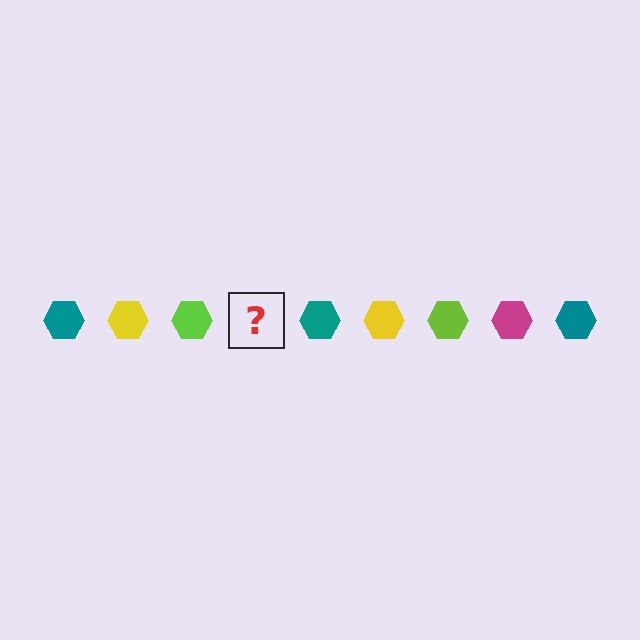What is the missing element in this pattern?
The missing element is a magenta hexagon.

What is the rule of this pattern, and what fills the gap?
The rule is that the pattern cycles through teal, yellow, lime, magenta hexagons. The gap should be filled with a magenta hexagon.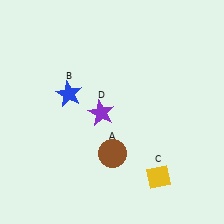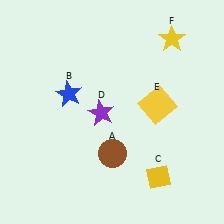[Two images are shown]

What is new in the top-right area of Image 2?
A yellow star (F) was added in the top-right area of Image 2.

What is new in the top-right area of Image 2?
A yellow square (E) was added in the top-right area of Image 2.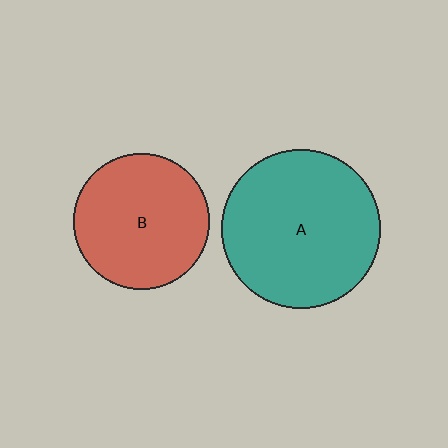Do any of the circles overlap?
No, none of the circles overlap.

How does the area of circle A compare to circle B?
Approximately 1.4 times.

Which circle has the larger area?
Circle A (teal).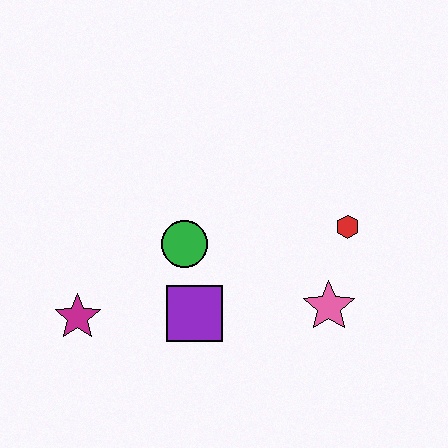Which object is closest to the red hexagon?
The pink star is closest to the red hexagon.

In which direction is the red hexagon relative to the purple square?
The red hexagon is to the right of the purple square.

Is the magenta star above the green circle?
No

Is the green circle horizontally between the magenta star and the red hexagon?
Yes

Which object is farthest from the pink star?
The magenta star is farthest from the pink star.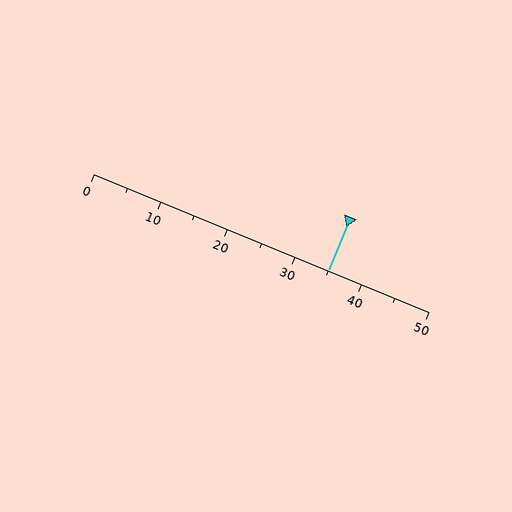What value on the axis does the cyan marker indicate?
The marker indicates approximately 35.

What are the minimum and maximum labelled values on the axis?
The axis runs from 0 to 50.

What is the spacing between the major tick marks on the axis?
The major ticks are spaced 10 apart.